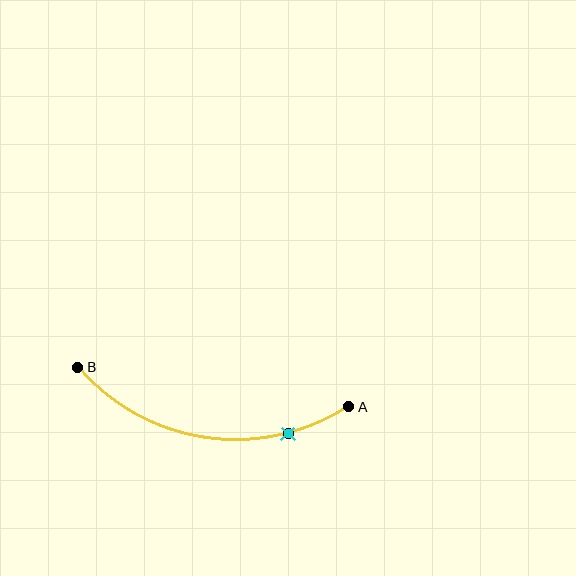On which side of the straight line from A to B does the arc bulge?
The arc bulges below the straight line connecting A and B.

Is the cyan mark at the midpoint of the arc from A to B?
No. The cyan mark lies on the arc but is closer to endpoint A. The arc midpoint would be at the point on the curve equidistant along the arc from both A and B.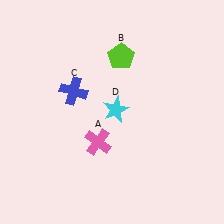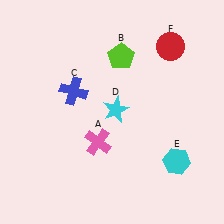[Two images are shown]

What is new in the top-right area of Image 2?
A red circle (F) was added in the top-right area of Image 2.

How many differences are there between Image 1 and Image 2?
There are 2 differences between the two images.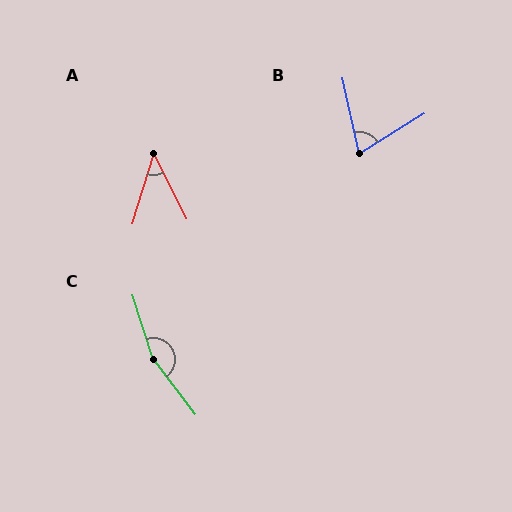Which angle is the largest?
C, at approximately 161 degrees.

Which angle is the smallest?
A, at approximately 43 degrees.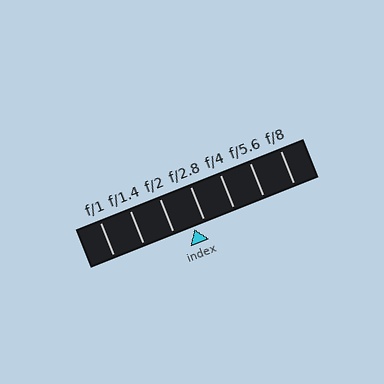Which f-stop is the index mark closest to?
The index mark is closest to f/2.8.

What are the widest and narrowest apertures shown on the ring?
The widest aperture shown is f/1 and the narrowest is f/8.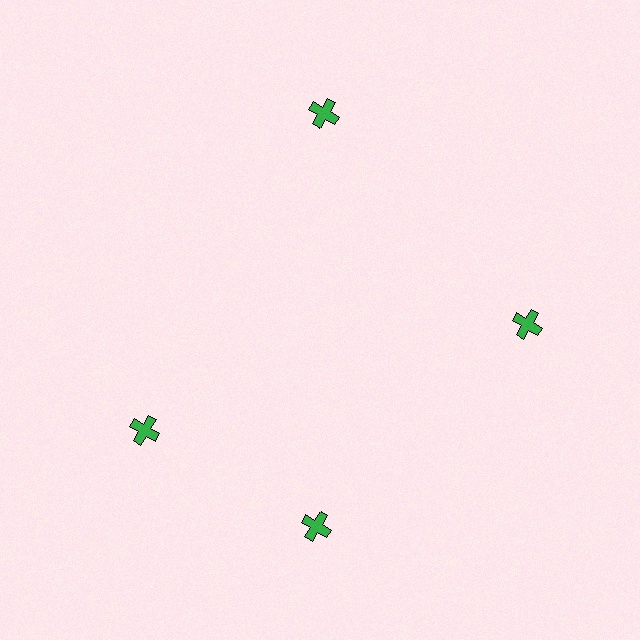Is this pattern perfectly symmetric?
No. The 4 green crosses are arranged in a ring, but one element near the 9 o'clock position is rotated out of alignment along the ring, breaking the 4-fold rotational symmetry.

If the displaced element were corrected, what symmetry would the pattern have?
It would have 4-fold rotational symmetry — the pattern would map onto itself every 90 degrees.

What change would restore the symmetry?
The symmetry would be restored by rotating it back into even spacing with its neighbors so that all 4 crosses sit at equal angles and equal distance from the center.